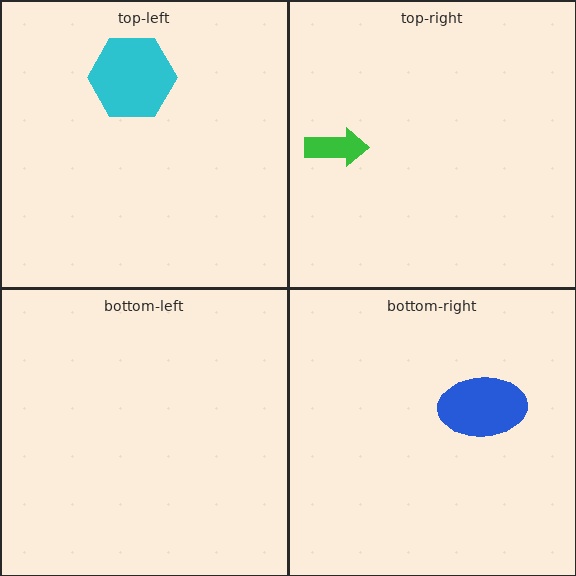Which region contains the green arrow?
The top-right region.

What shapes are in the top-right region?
The green arrow.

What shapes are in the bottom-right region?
The blue ellipse.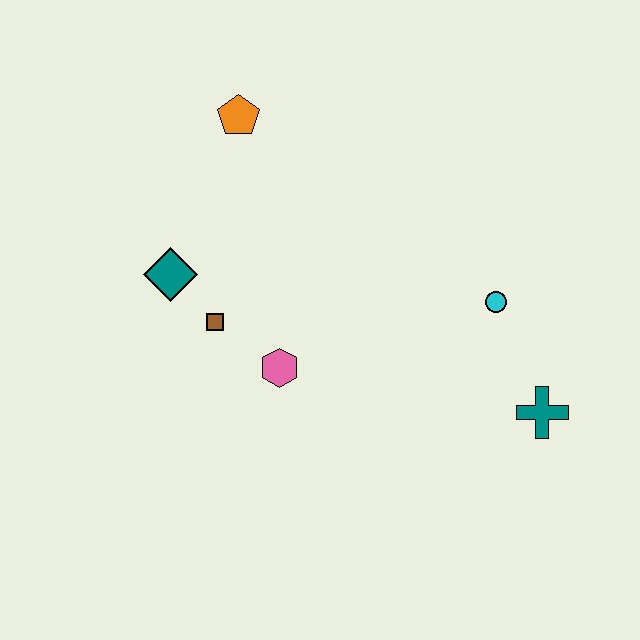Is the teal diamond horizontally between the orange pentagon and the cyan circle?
No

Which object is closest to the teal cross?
The cyan circle is closest to the teal cross.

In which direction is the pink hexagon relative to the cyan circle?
The pink hexagon is to the left of the cyan circle.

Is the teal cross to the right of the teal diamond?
Yes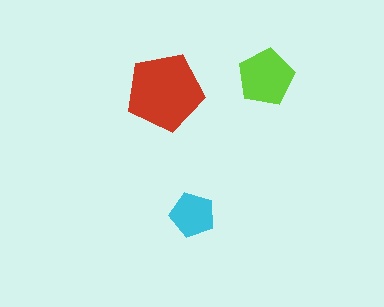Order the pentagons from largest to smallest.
the red one, the lime one, the cyan one.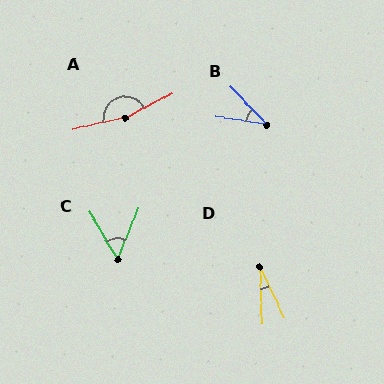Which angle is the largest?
A, at approximately 165 degrees.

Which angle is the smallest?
D, at approximately 24 degrees.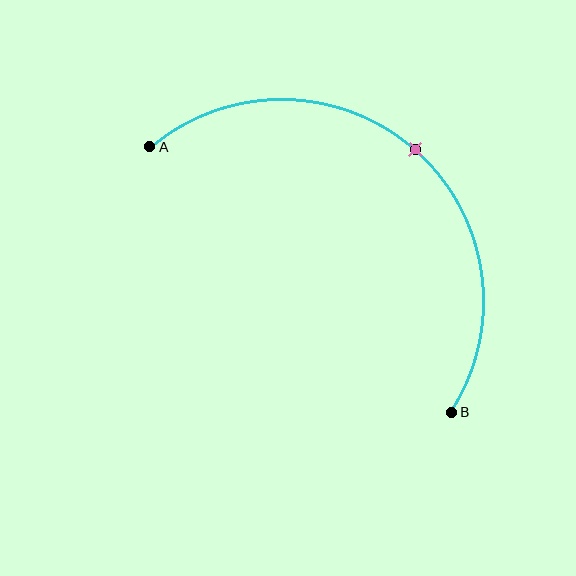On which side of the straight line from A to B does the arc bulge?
The arc bulges above and to the right of the straight line connecting A and B.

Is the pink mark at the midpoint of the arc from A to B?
Yes. The pink mark lies on the arc at equal arc-length from both A and B — it is the arc midpoint.